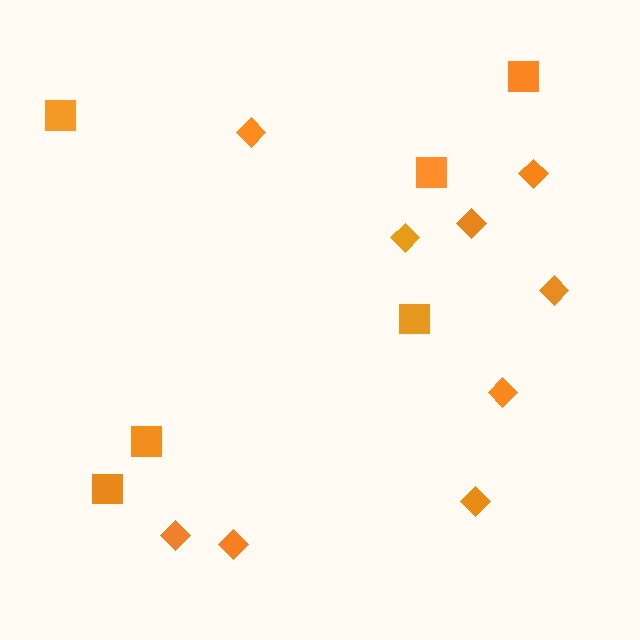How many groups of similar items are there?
There are 2 groups: one group of diamonds (9) and one group of squares (6).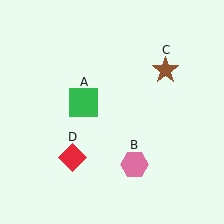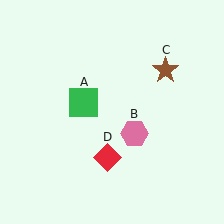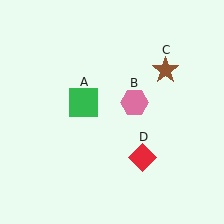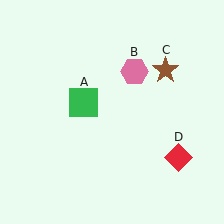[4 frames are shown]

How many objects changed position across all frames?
2 objects changed position: pink hexagon (object B), red diamond (object D).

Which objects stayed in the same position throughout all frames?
Green square (object A) and brown star (object C) remained stationary.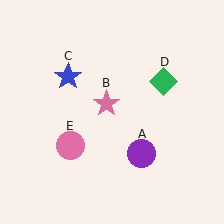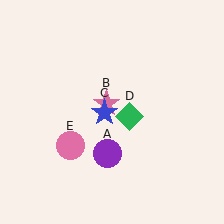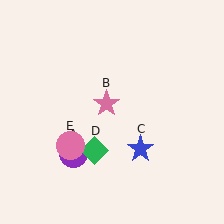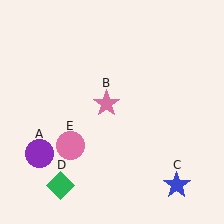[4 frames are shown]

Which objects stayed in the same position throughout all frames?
Pink star (object B) and pink circle (object E) remained stationary.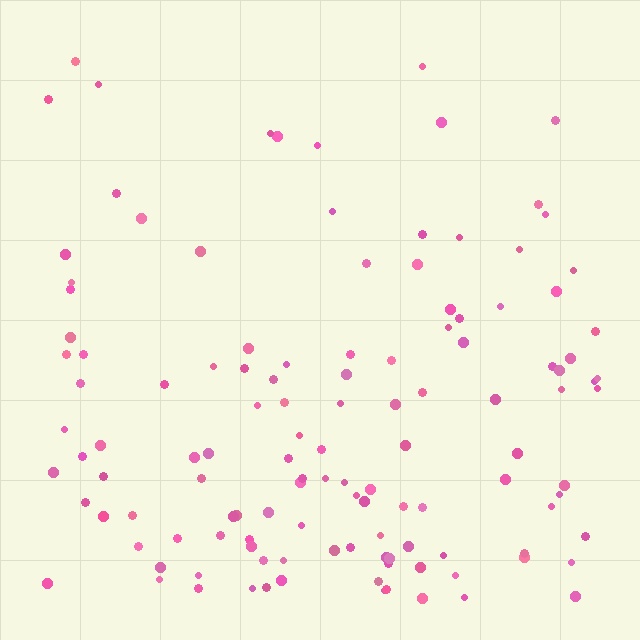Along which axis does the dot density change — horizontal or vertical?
Vertical.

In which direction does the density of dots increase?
From top to bottom, with the bottom side densest.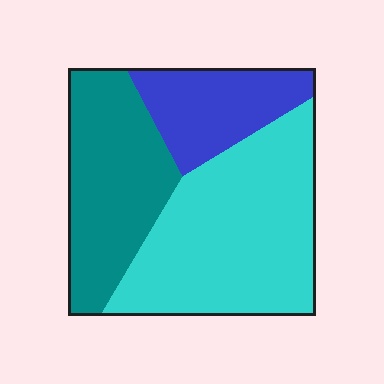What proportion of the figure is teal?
Teal takes up about one third (1/3) of the figure.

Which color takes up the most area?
Cyan, at roughly 50%.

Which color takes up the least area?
Blue, at roughly 20%.